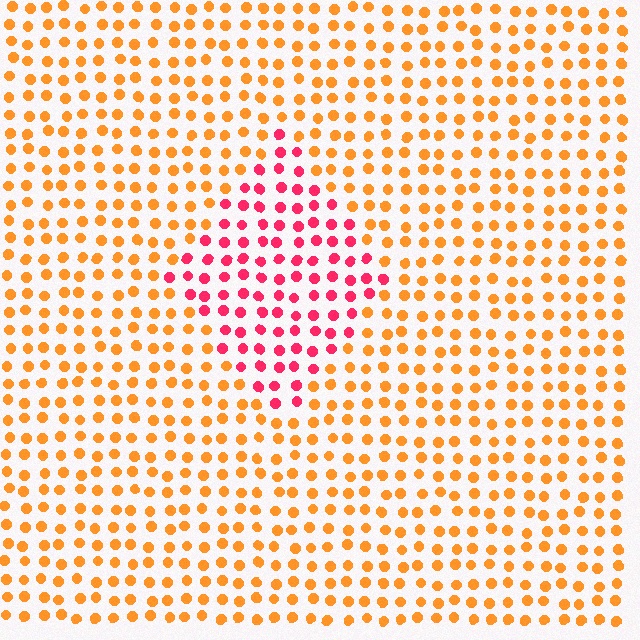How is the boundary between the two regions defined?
The boundary is defined purely by a slight shift in hue (about 48 degrees). Spacing, size, and orientation are identical on both sides.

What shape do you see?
I see a diamond.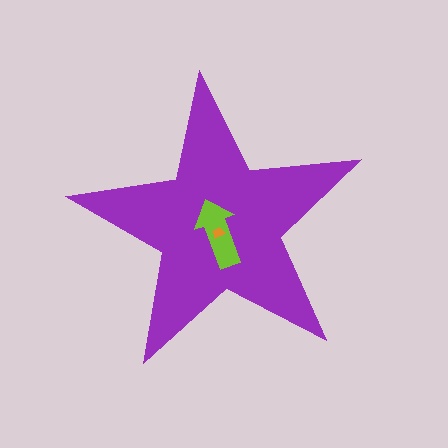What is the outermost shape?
The purple star.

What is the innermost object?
The orange trapezoid.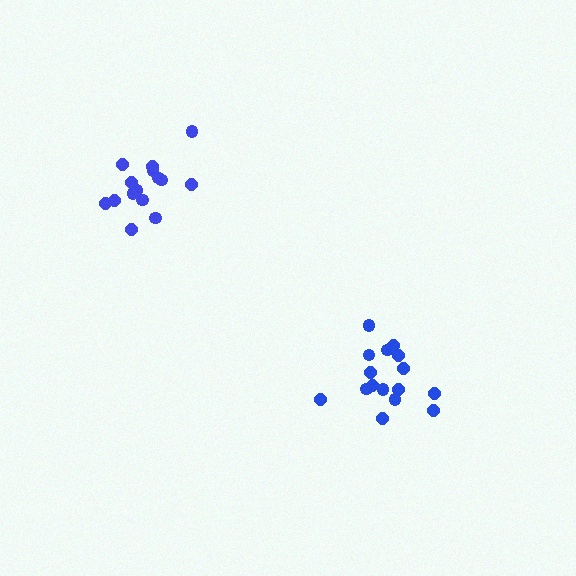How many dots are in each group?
Group 1: 15 dots, Group 2: 16 dots (31 total).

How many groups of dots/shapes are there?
There are 2 groups.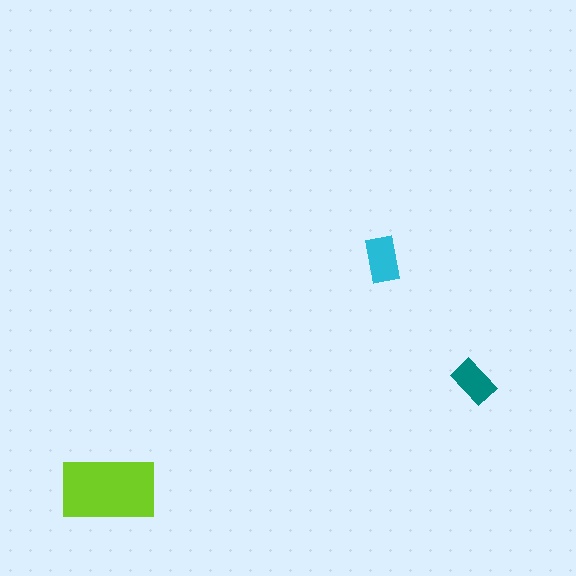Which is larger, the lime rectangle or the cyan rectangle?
The lime one.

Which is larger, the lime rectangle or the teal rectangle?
The lime one.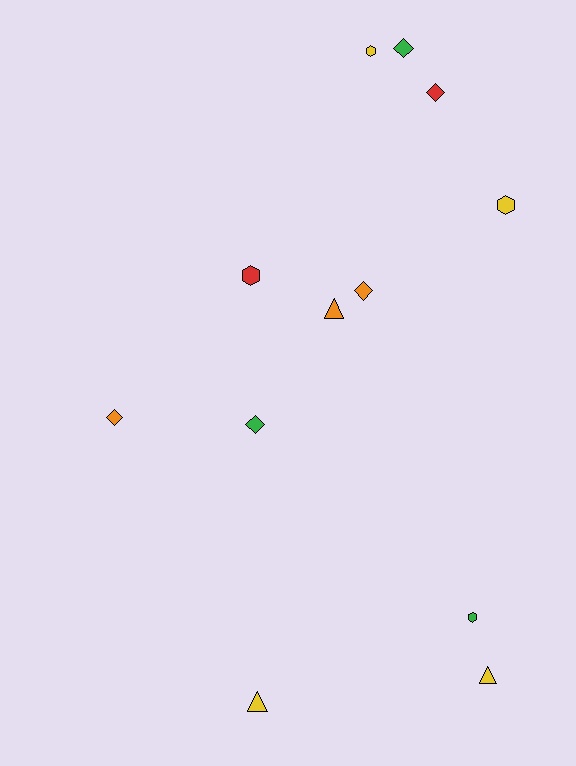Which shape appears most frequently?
Diamond, with 5 objects.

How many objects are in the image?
There are 12 objects.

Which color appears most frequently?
Yellow, with 4 objects.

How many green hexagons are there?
There is 1 green hexagon.